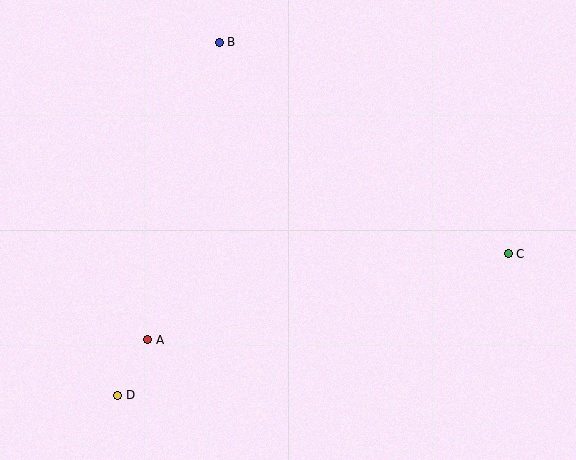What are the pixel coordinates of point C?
Point C is at (508, 254).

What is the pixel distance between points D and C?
The distance between D and C is 415 pixels.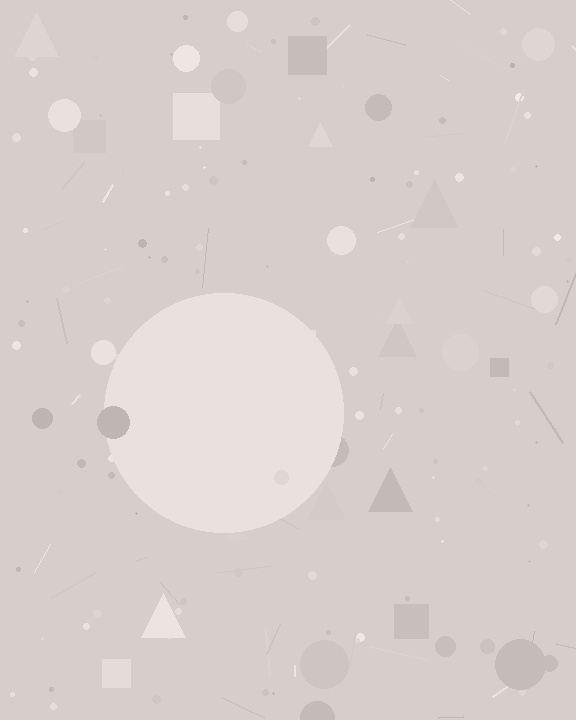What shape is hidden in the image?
A circle is hidden in the image.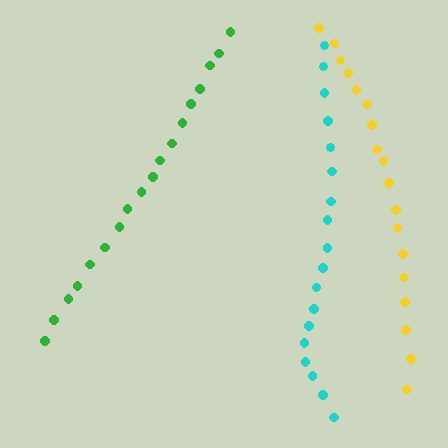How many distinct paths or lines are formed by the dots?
There are 3 distinct paths.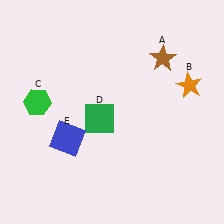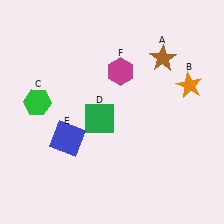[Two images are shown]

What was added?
A magenta hexagon (F) was added in Image 2.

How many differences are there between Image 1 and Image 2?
There is 1 difference between the two images.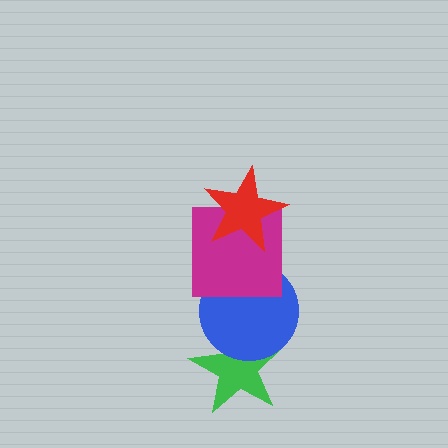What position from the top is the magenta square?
The magenta square is 2nd from the top.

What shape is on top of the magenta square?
The red star is on top of the magenta square.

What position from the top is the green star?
The green star is 4th from the top.